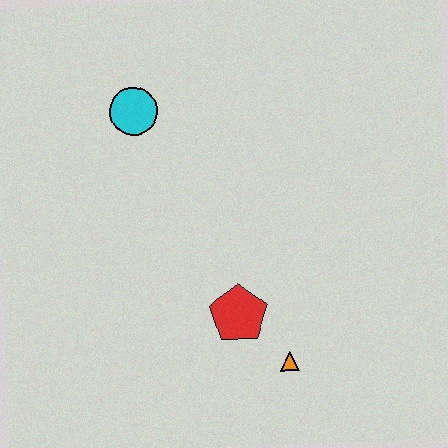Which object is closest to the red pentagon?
The orange triangle is closest to the red pentagon.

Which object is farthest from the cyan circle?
The orange triangle is farthest from the cyan circle.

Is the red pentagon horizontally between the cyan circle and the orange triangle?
Yes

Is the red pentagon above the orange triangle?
Yes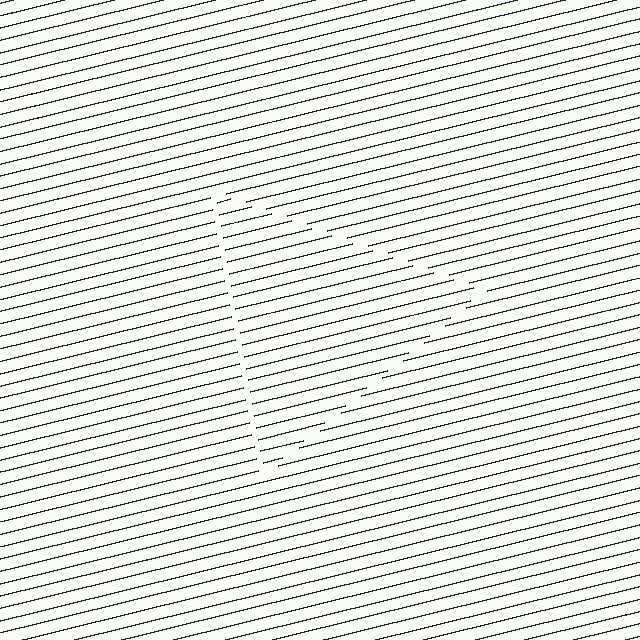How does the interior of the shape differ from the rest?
The interior of the shape contains the same grating, shifted by half a period — the contour is defined by the phase discontinuity where line-ends from the inner and outer gratings abut.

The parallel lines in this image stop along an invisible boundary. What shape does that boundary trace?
An illusory triangle. The interior of the shape contains the same grating, shifted by half a period — the contour is defined by the phase discontinuity where line-ends from the inner and outer gratings abut.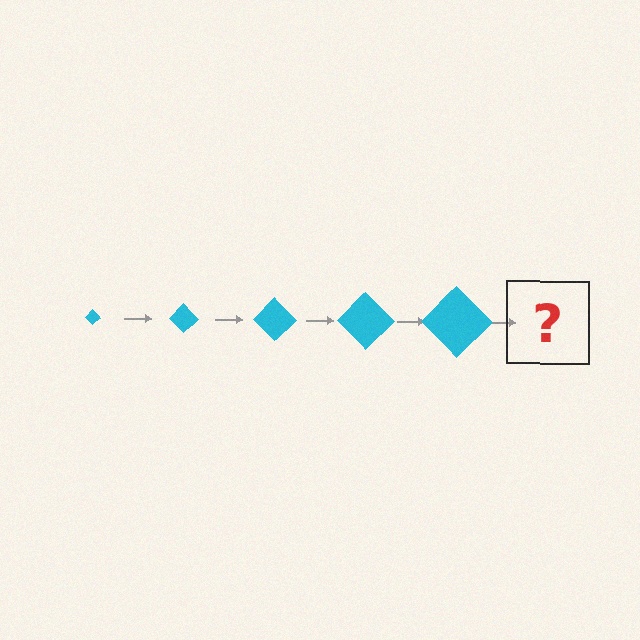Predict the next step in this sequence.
The next step is a cyan diamond, larger than the previous one.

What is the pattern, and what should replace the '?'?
The pattern is that the diamond gets progressively larger each step. The '?' should be a cyan diamond, larger than the previous one.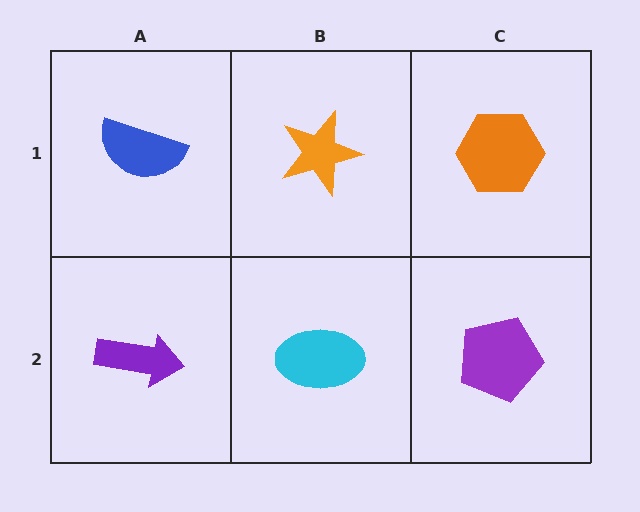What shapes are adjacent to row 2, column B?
An orange star (row 1, column B), a purple arrow (row 2, column A), a purple pentagon (row 2, column C).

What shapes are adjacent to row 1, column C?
A purple pentagon (row 2, column C), an orange star (row 1, column B).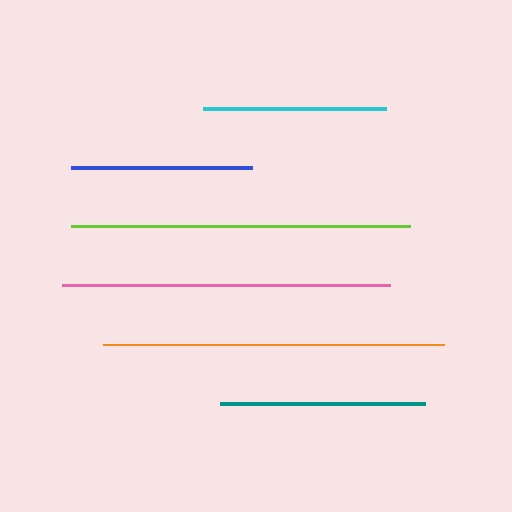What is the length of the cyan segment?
The cyan segment is approximately 183 pixels long.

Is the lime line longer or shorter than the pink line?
The lime line is longer than the pink line.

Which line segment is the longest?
The orange line is the longest at approximately 341 pixels.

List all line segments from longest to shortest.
From longest to shortest: orange, lime, pink, teal, cyan, blue.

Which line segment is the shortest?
The blue line is the shortest at approximately 181 pixels.